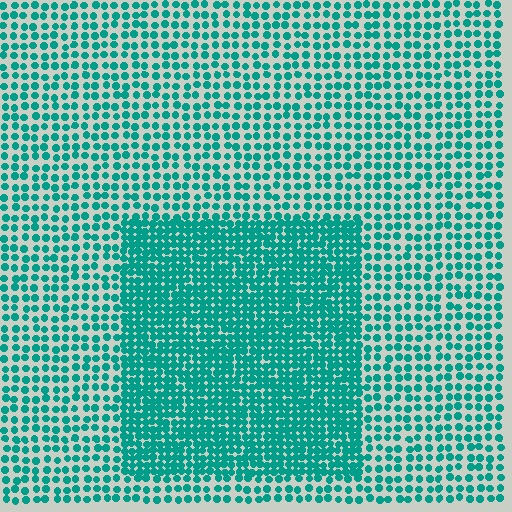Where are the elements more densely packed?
The elements are more densely packed inside the rectangle boundary.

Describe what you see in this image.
The image contains small teal elements arranged at two different densities. A rectangle-shaped region is visible where the elements are more densely packed than the surrounding area.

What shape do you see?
I see a rectangle.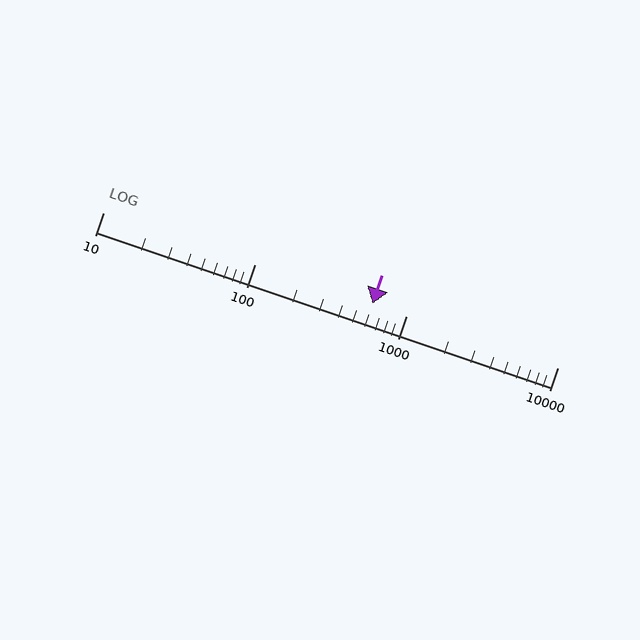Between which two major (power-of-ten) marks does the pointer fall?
The pointer is between 100 and 1000.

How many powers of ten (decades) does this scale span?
The scale spans 3 decades, from 10 to 10000.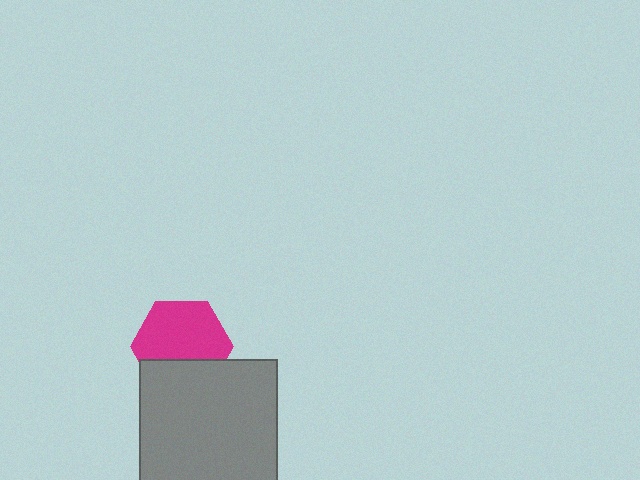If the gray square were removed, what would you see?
You would see the complete magenta hexagon.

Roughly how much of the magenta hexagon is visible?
Most of it is visible (roughly 68%).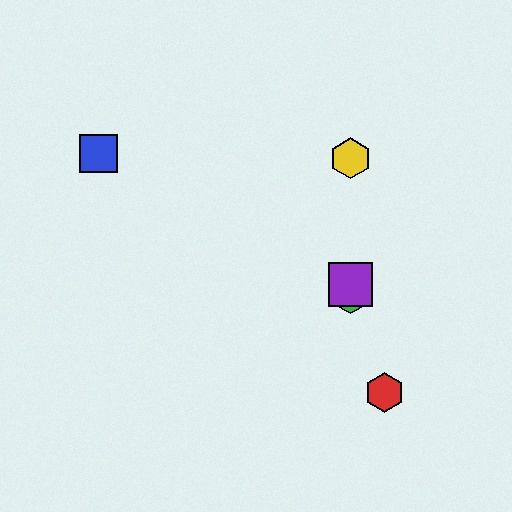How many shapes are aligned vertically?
3 shapes (the green hexagon, the yellow hexagon, the purple square) are aligned vertically.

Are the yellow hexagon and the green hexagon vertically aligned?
Yes, both are at x≈351.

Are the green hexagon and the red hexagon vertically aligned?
No, the green hexagon is at x≈351 and the red hexagon is at x≈385.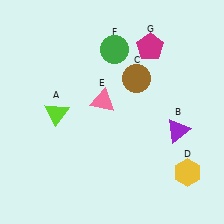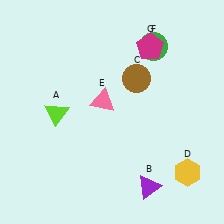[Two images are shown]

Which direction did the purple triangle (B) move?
The purple triangle (B) moved down.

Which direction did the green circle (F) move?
The green circle (F) moved right.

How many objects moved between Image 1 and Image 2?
2 objects moved between the two images.